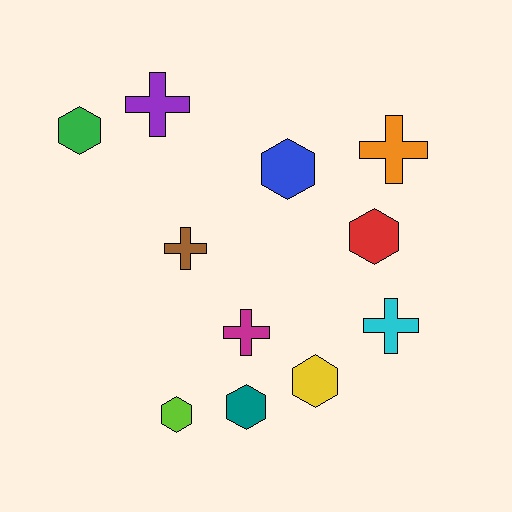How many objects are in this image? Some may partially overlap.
There are 11 objects.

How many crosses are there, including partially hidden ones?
There are 5 crosses.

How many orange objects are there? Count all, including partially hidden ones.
There is 1 orange object.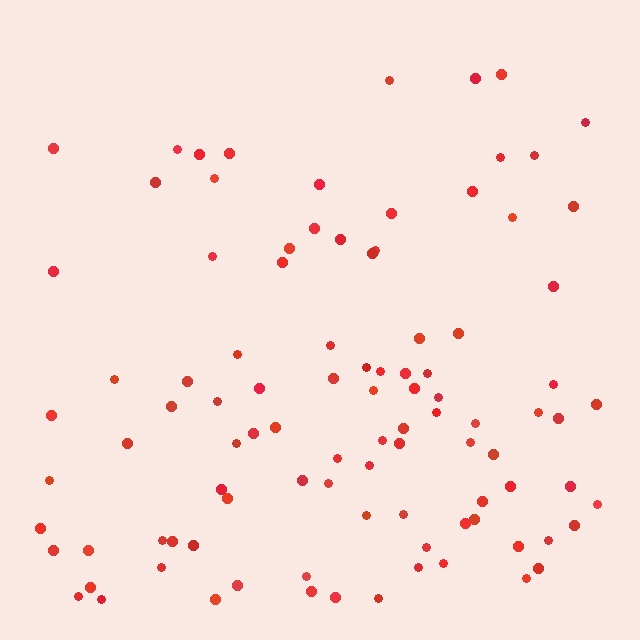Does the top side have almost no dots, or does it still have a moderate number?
Still a moderate number, just noticeably fewer than the bottom.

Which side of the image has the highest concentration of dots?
The bottom.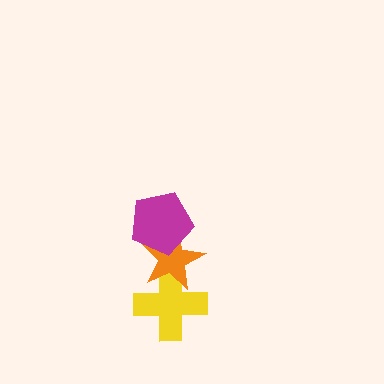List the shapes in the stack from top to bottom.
From top to bottom: the magenta pentagon, the orange star, the yellow cross.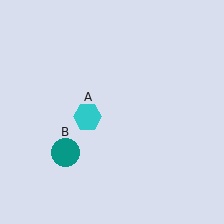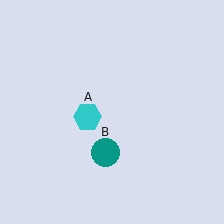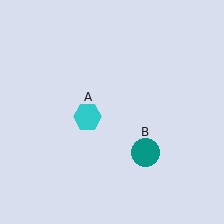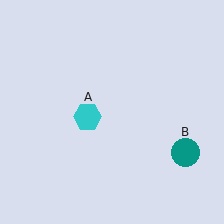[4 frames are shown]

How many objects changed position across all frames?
1 object changed position: teal circle (object B).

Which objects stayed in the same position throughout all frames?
Cyan hexagon (object A) remained stationary.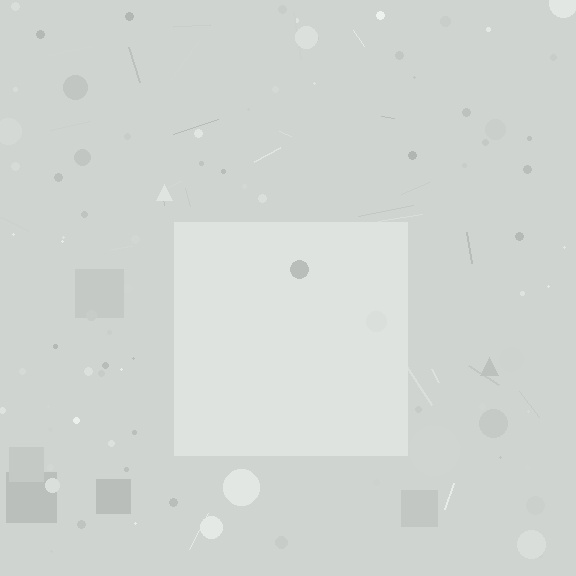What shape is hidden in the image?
A square is hidden in the image.